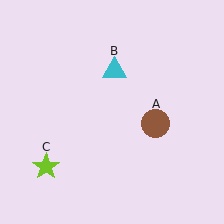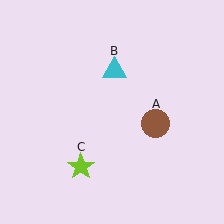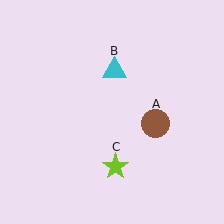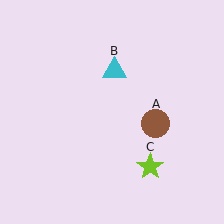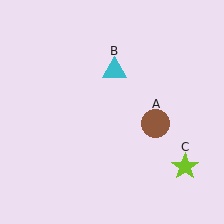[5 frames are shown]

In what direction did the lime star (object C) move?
The lime star (object C) moved right.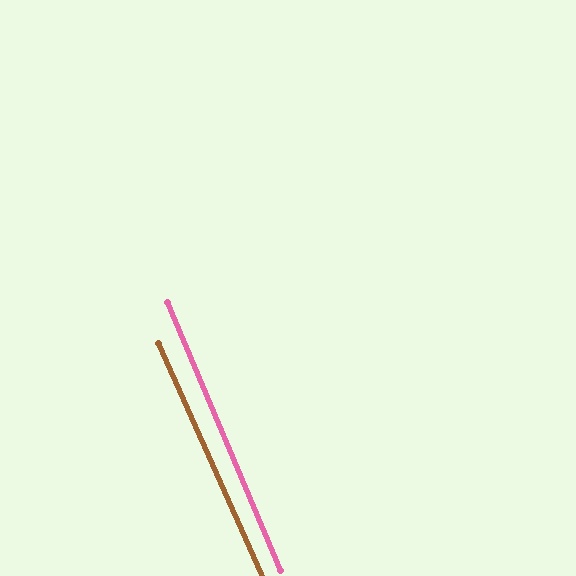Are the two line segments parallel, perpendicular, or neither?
Parallel — their directions differ by only 1.2°.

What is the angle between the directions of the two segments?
Approximately 1 degree.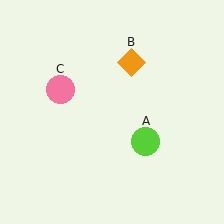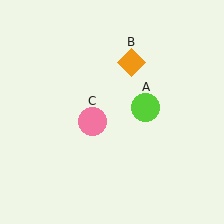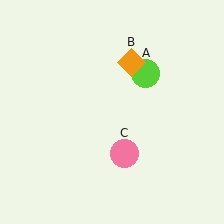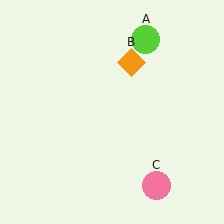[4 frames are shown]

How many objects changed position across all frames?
2 objects changed position: lime circle (object A), pink circle (object C).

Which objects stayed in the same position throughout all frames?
Orange diamond (object B) remained stationary.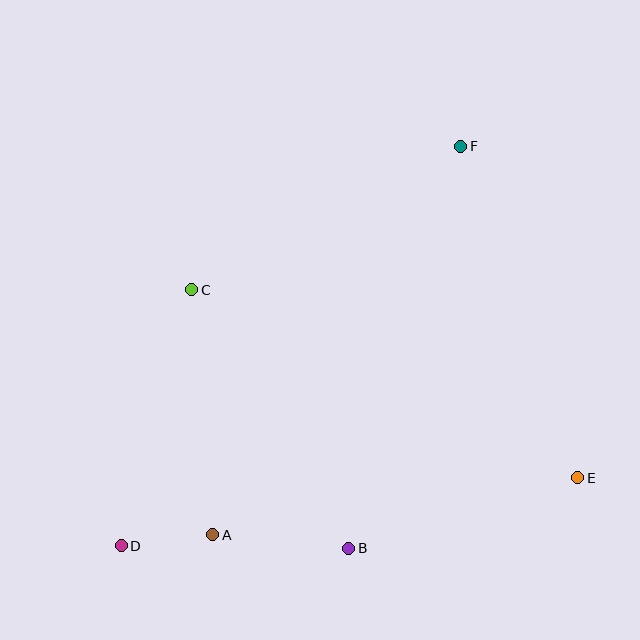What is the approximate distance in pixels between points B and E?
The distance between B and E is approximately 240 pixels.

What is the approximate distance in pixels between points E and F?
The distance between E and F is approximately 351 pixels.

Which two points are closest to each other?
Points A and D are closest to each other.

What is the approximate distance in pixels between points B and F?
The distance between B and F is approximately 417 pixels.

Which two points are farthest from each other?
Points D and F are farthest from each other.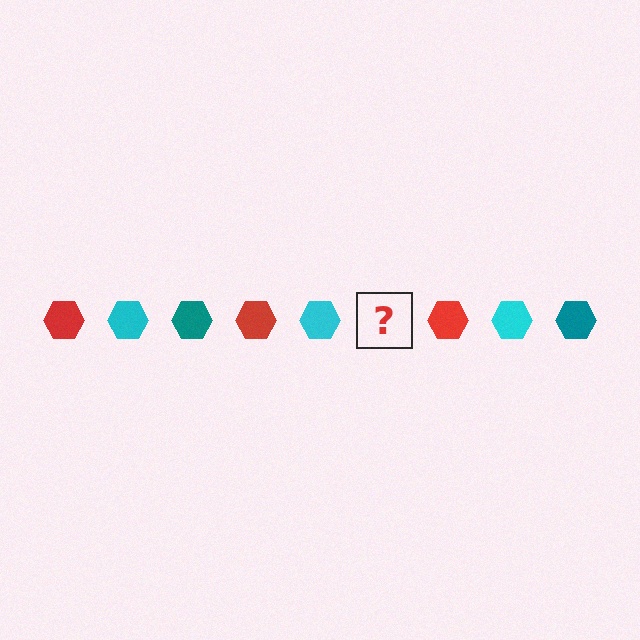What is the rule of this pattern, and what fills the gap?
The rule is that the pattern cycles through red, cyan, teal hexagons. The gap should be filled with a teal hexagon.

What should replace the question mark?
The question mark should be replaced with a teal hexagon.